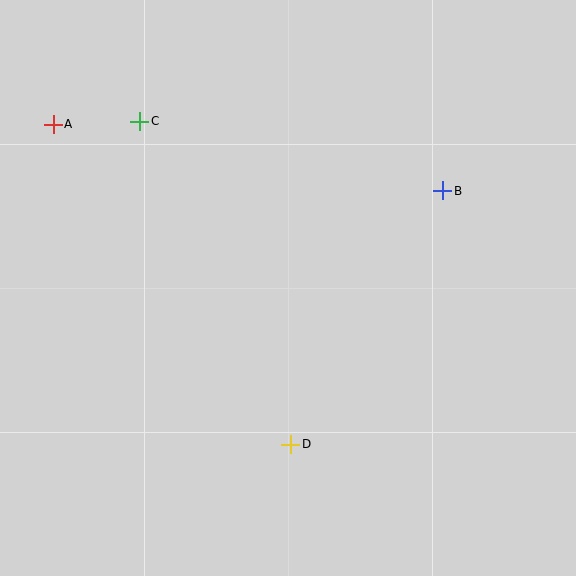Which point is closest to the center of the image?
Point D at (291, 444) is closest to the center.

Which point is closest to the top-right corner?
Point B is closest to the top-right corner.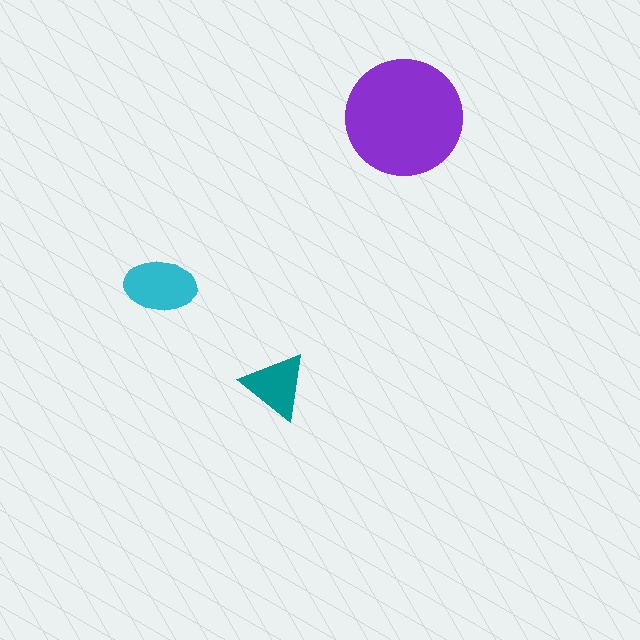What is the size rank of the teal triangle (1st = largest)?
3rd.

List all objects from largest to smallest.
The purple circle, the cyan ellipse, the teal triangle.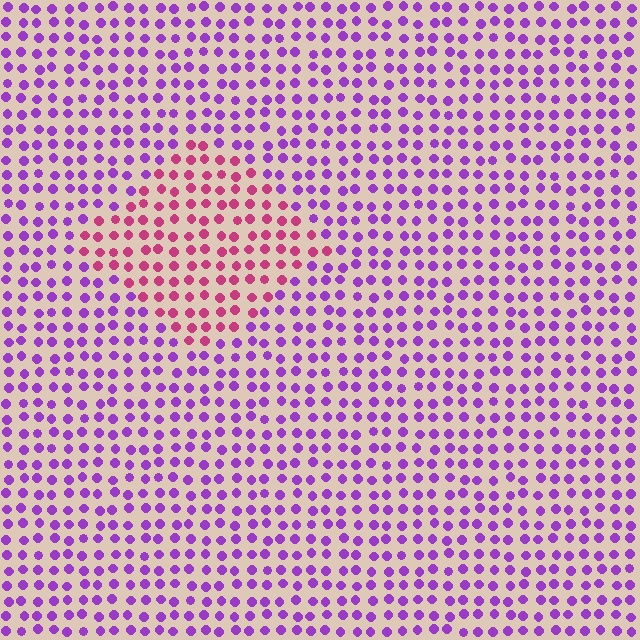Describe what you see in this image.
The image is filled with small purple elements in a uniform arrangement. A diamond-shaped region is visible where the elements are tinted to a slightly different hue, forming a subtle color boundary.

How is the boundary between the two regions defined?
The boundary is defined purely by a slight shift in hue (about 50 degrees). Spacing, size, and orientation are identical on both sides.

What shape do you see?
I see a diamond.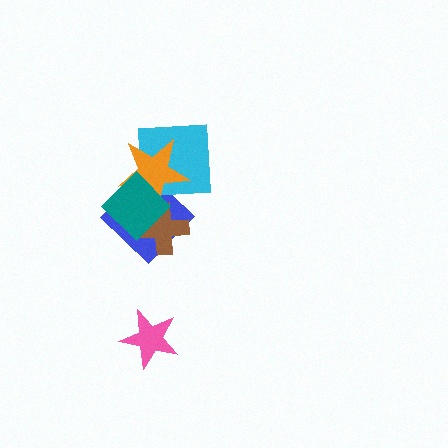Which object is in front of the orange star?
The teal diamond is in front of the orange star.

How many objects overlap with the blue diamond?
4 objects overlap with the blue diamond.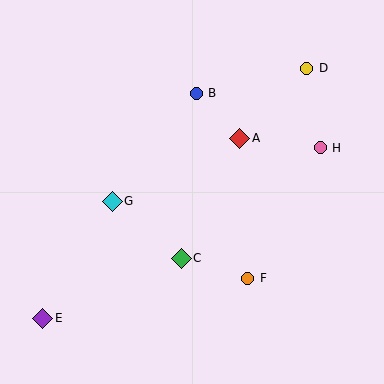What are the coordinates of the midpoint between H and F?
The midpoint between H and F is at (284, 213).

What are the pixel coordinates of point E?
Point E is at (43, 318).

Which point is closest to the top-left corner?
Point B is closest to the top-left corner.